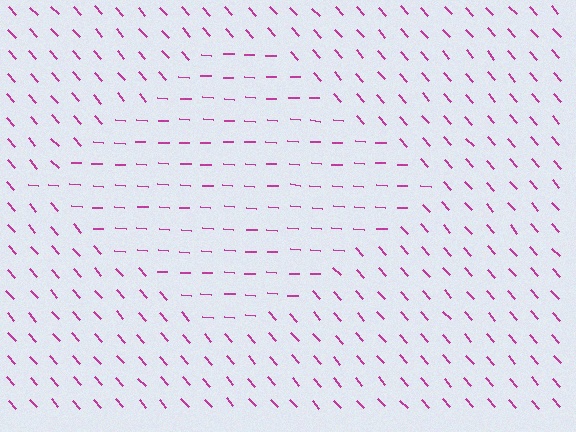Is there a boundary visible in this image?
Yes, there is a texture boundary formed by a change in line orientation.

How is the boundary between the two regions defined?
The boundary is defined purely by a change in line orientation (approximately 45 degrees difference). All lines are the same color and thickness.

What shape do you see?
I see a diamond.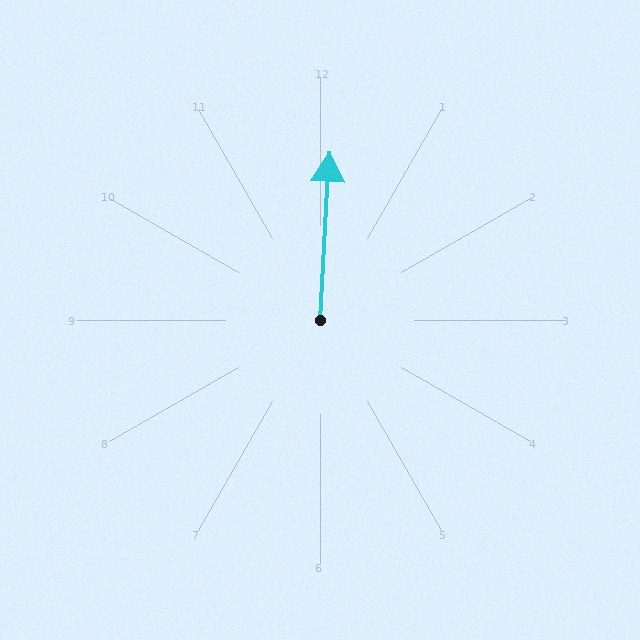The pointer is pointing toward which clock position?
Roughly 12 o'clock.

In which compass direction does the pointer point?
North.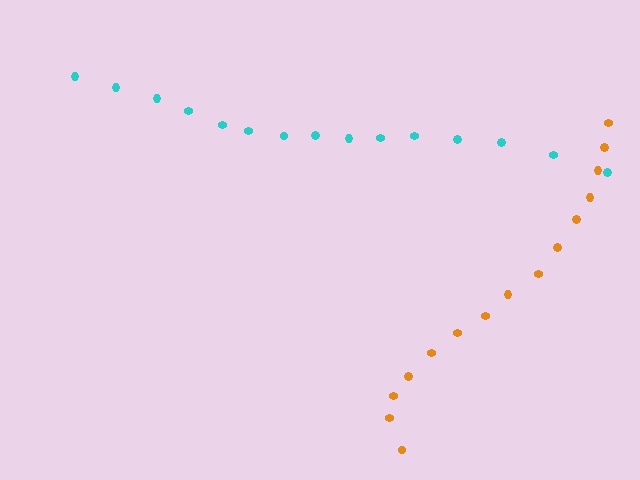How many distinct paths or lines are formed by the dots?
There are 2 distinct paths.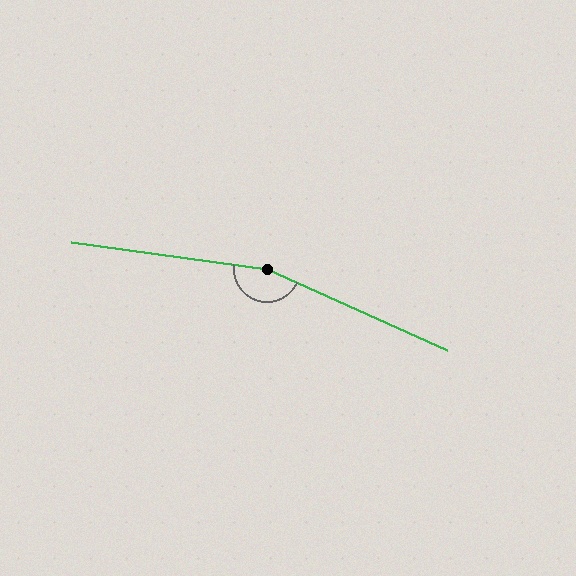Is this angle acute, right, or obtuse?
It is obtuse.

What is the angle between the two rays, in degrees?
Approximately 164 degrees.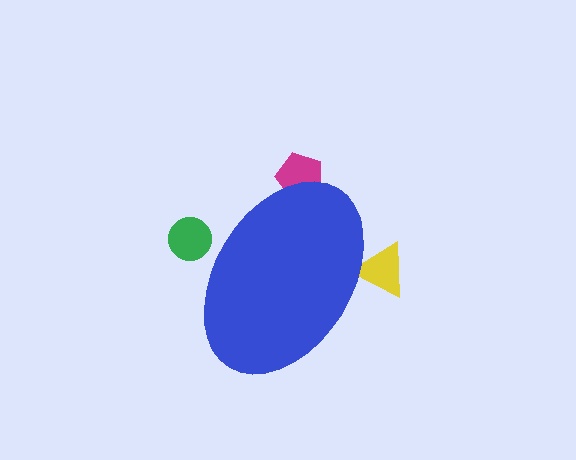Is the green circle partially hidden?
Yes, the green circle is partially hidden behind the blue ellipse.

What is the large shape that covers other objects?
A blue ellipse.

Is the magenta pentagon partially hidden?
Yes, the magenta pentagon is partially hidden behind the blue ellipse.